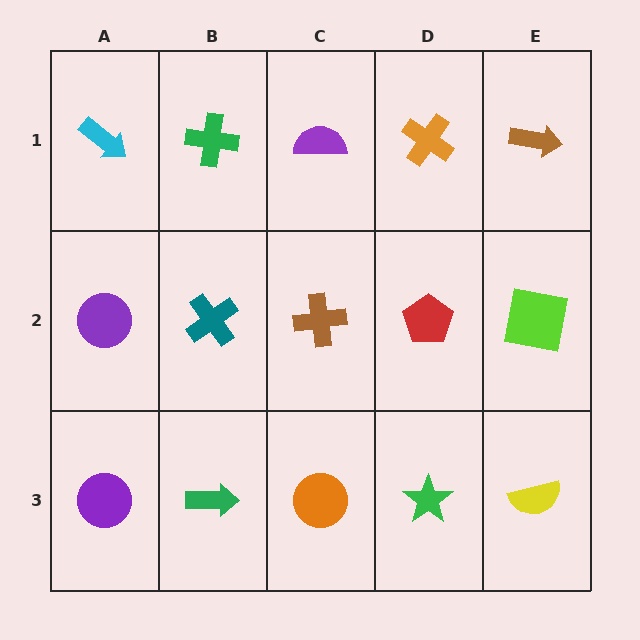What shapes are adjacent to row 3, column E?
A lime square (row 2, column E), a green star (row 3, column D).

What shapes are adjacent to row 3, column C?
A brown cross (row 2, column C), a green arrow (row 3, column B), a green star (row 3, column D).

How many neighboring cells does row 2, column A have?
3.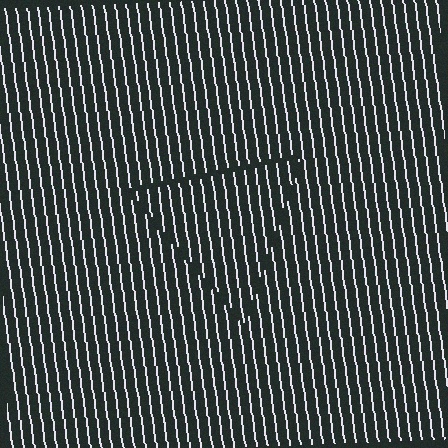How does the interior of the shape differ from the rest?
The interior of the shape contains the same grating, shifted by half a period — the contour is defined by the phase discontinuity where line-ends from the inner and outer gratings abut.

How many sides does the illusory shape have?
3 sides — the line-ends trace a triangle.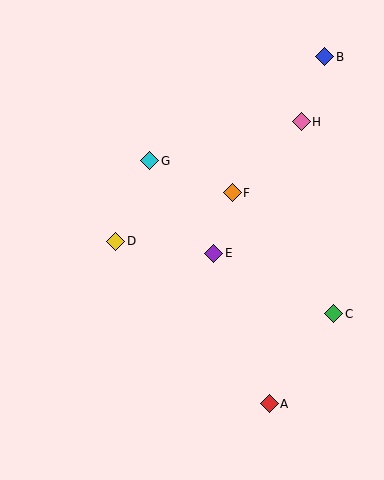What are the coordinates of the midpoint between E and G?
The midpoint between E and G is at (182, 207).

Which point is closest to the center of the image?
Point E at (214, 253) is closest to the center.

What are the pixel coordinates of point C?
Point C is at (334, 314).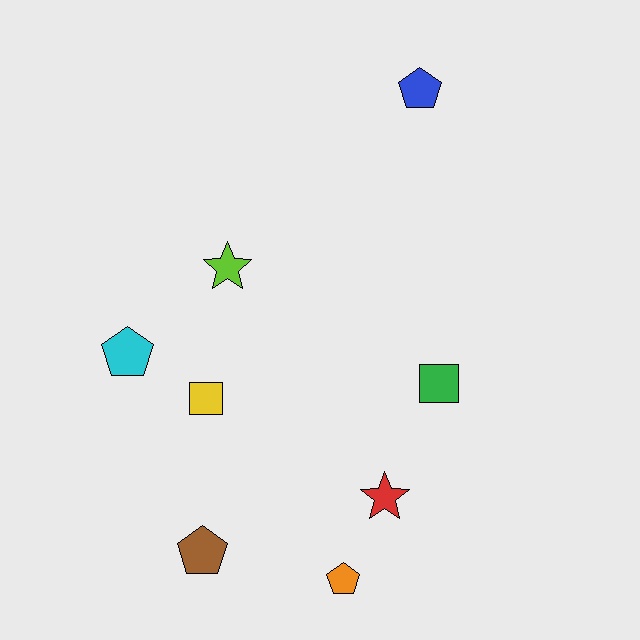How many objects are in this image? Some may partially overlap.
There are 8 objects.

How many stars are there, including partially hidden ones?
There are 2 stars.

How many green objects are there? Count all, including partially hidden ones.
There is 1 green object.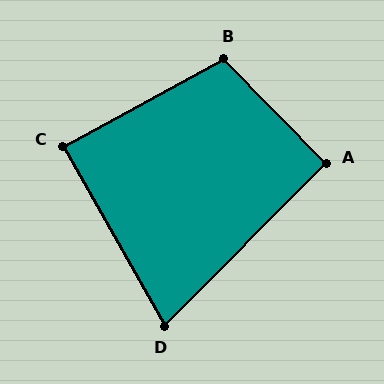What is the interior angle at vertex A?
Approximately 91 degrees (approximately right).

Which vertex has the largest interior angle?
B, at approximately 106 degrees.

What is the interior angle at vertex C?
Approximately 89 degrees (approximately right).